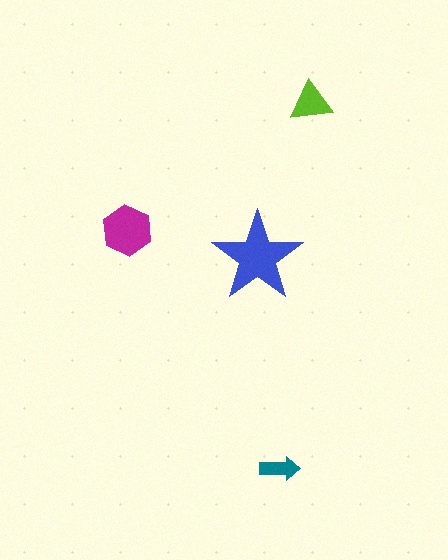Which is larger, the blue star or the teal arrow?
The blue star.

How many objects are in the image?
There are 4 objects in the image.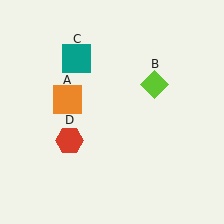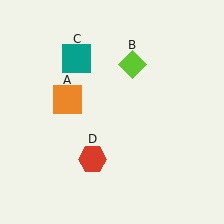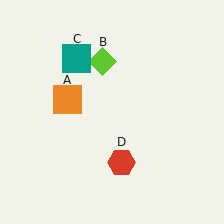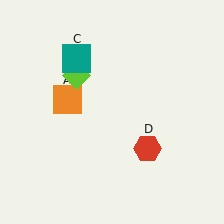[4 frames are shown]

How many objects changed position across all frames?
2 objects changed position: lime diamond (object B), red hexagon (object D).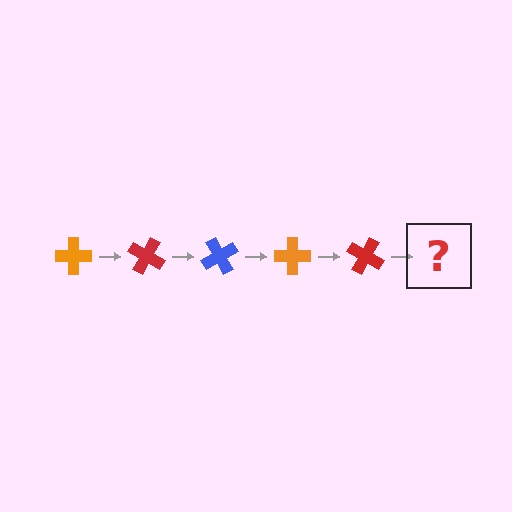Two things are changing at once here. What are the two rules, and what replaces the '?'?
The two rules are that it rotates 30 degrees each step and the color cycles through orange, red, and blue. The '?' should be a blue cross, rotated 150 degrees from the start.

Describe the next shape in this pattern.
It should be a blue cross, rotated 150 degrees from the start.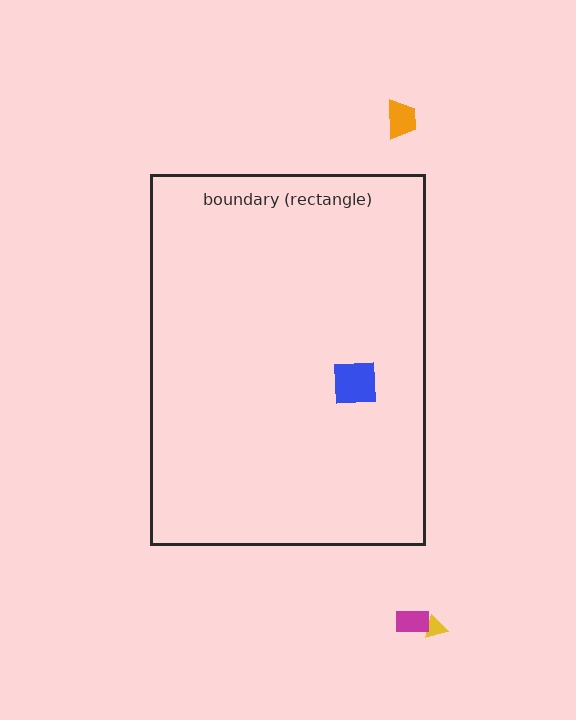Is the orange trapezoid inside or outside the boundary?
Outside.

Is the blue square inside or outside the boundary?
Inside.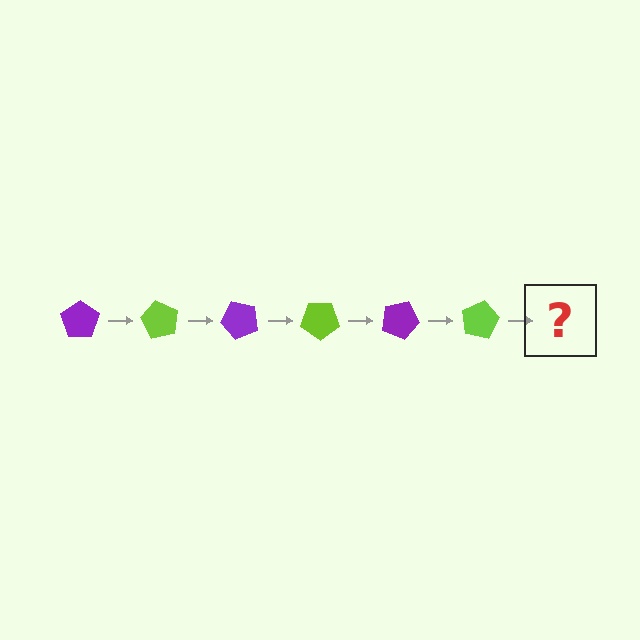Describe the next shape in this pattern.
It should be a purple pentagon, rotated 360 degrees from the start.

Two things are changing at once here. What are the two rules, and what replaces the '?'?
The two rules are that it rotates 60 degrees each step and the color cycles through purple and lime. The '?' should be a purple pentagon, rotated 360 degrees from the start.